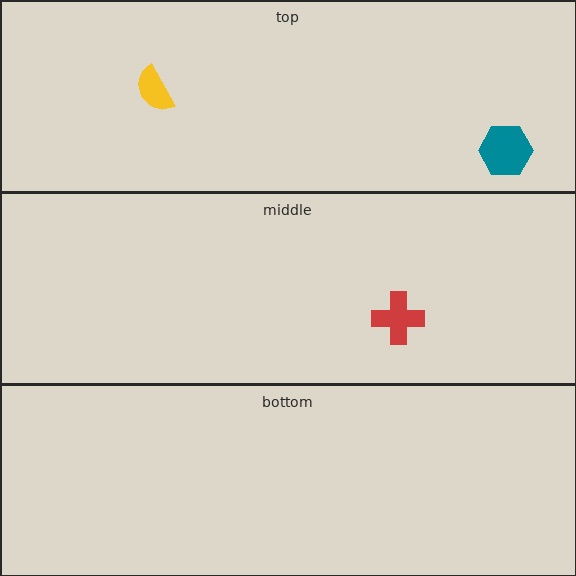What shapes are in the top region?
The teal hexagon, the yellow semicircle.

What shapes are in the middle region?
The red cross.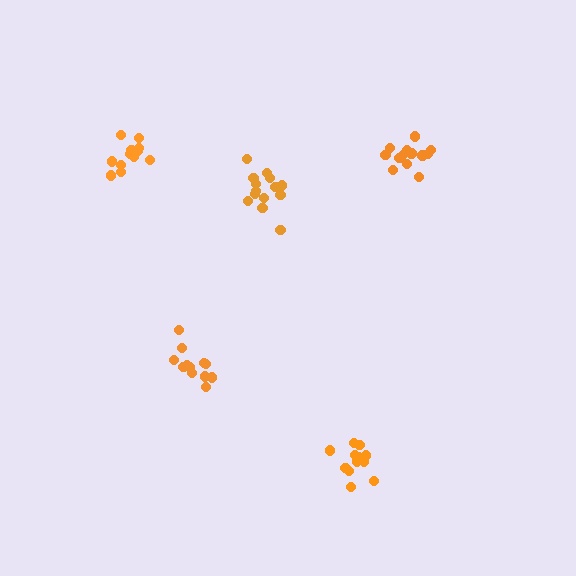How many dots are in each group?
Group 1: 14 dots, Group 2: 12 dots, Group 3: 15 dots, Group 4: 12 dots, Group 5: 14 dots (67 total).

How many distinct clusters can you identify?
There are 5 distinct clusters.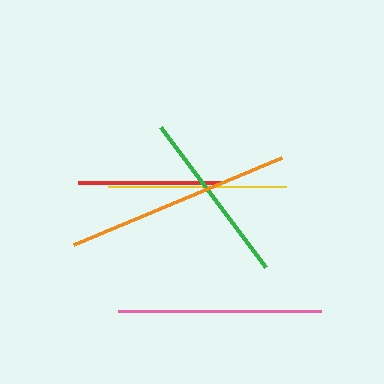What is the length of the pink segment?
The pink segment is approximately 204 pixels long.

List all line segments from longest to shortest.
From longest to shortest: orange, pink, yellow, green, red.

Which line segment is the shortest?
The red line is the shortest at approximately 143 pixels.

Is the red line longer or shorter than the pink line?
The pink line is longer than the red line.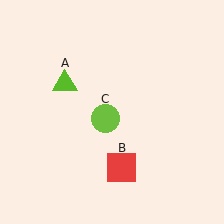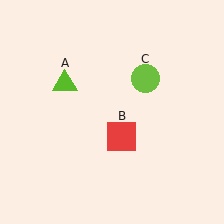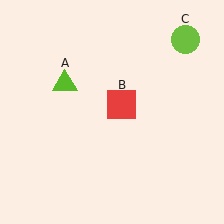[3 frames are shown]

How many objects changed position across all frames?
2 objects changed position: red square (object B), lime circle (object C).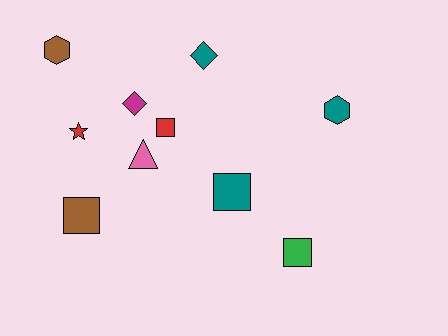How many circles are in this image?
There are no circles.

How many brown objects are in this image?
There are 2 brown objects.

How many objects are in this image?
There are 10 objects.